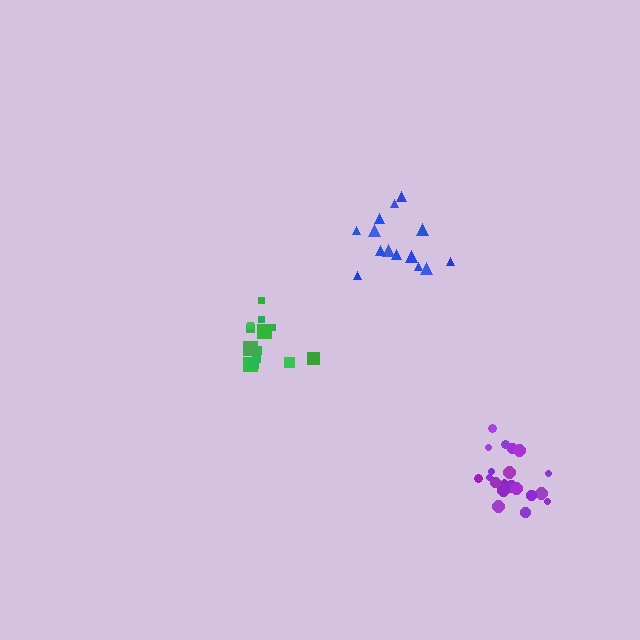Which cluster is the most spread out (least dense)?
Blue.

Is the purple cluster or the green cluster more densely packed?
Purple.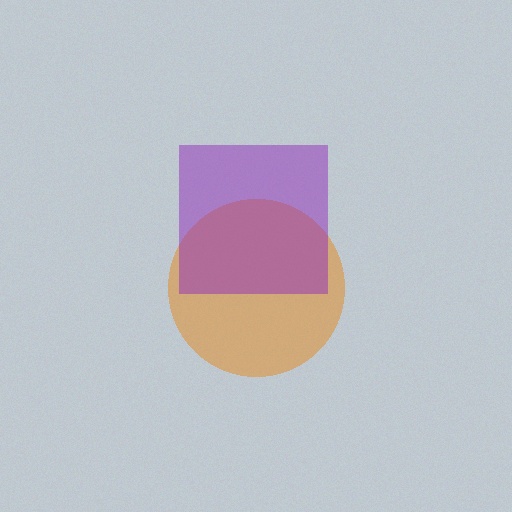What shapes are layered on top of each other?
The layered shapes are: an orange circle, a purple square.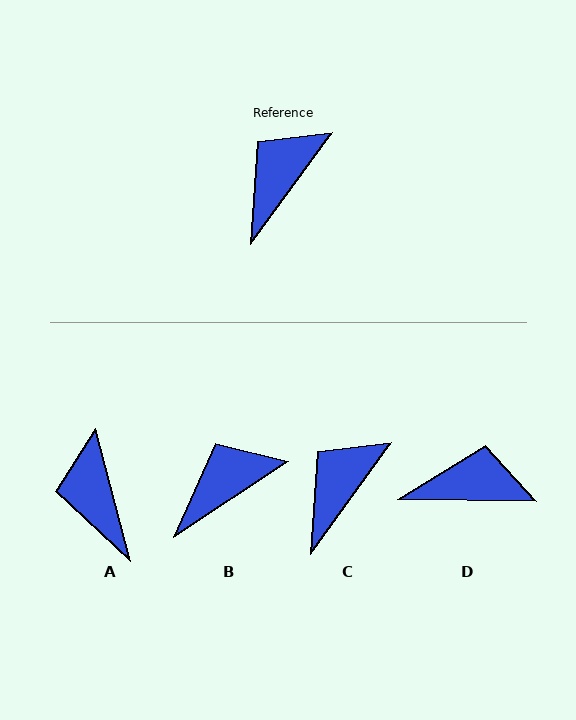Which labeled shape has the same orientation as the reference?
C.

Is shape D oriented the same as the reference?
No, it is off by about 55 degrees.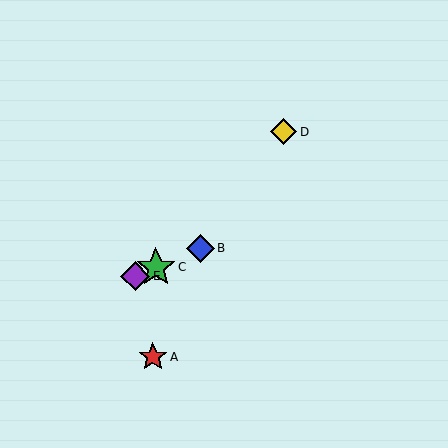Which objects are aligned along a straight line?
Objects B, C, E are aligned along a straight line.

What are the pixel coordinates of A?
Object A is at (153, 357).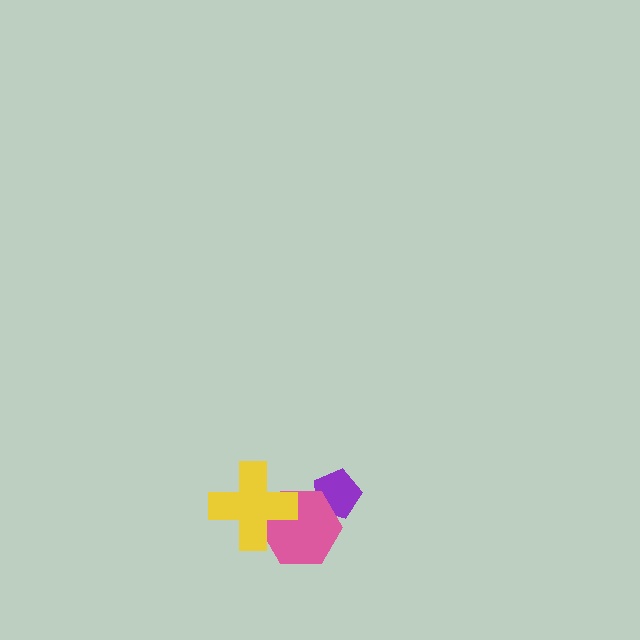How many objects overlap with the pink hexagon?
2 objects overlap with the pink hexagon.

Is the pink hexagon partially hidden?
Yes, it is partially covered by another shape.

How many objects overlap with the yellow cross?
1 object overlaps with the yellow cross.